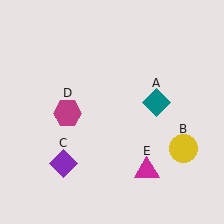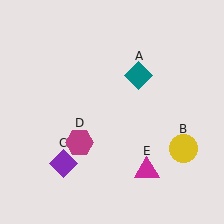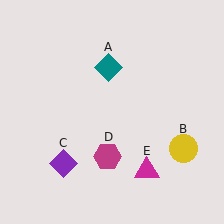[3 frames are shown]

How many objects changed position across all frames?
2 objects changed position: teal diamond (object A), magenta hexagon (object D).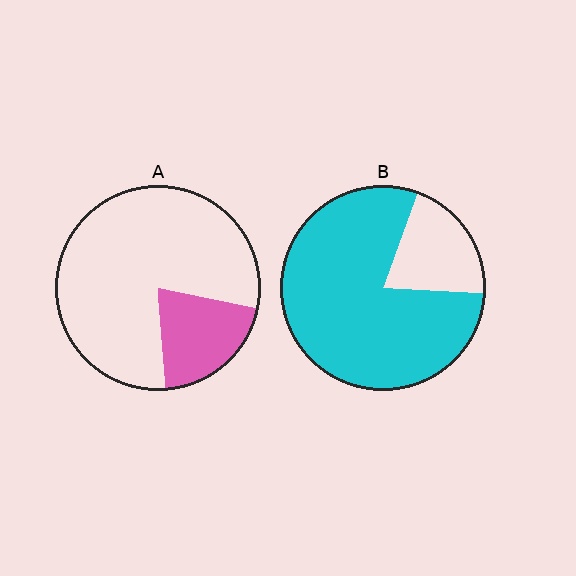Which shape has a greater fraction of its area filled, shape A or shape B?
Shape B.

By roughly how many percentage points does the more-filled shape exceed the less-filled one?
By roughly 60 percentage points (B over A).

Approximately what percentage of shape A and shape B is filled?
A is approximately 20% and B is approximately 80%.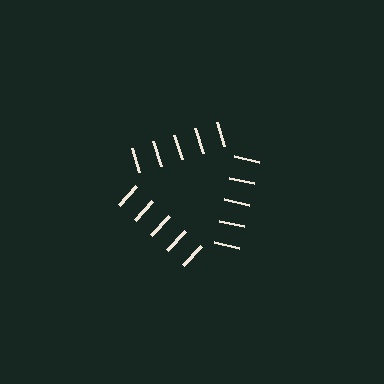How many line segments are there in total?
15 — 5 along each of the 3 edges.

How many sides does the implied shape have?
3 sides — the line-ends trace a triangle.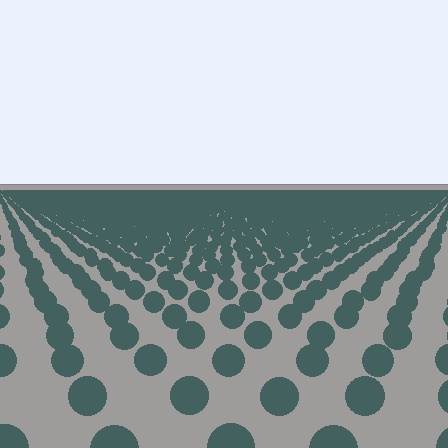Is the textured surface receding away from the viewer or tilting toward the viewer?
The surface is receding away from the viewer. Texture elements get smaller and denser toward the top.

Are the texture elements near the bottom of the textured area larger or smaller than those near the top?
Larger. Near the bottom, elements are closer to the viewer and appear at a bigger on-screen size.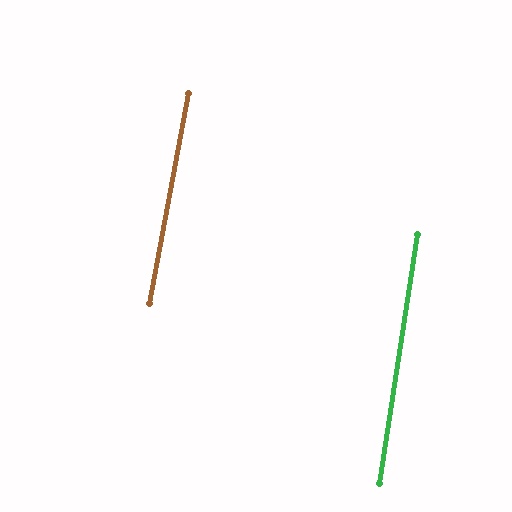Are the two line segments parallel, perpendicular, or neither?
Parallel — their directions differ by only 1.8°.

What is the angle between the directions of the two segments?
Approximately 2 degrees.